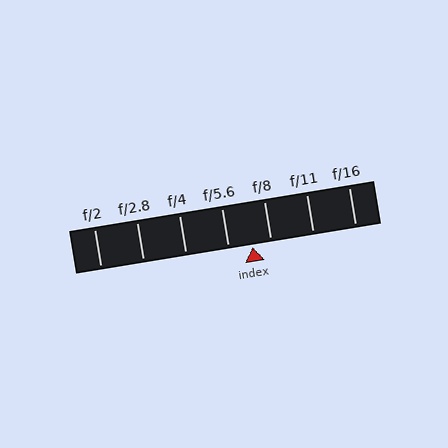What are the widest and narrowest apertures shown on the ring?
The widest aperture shown is f/2 and the narrowest is f/16.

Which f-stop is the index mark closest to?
The index mark is closest to f/8.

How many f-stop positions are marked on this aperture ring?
There are 7 f-stop positions marked.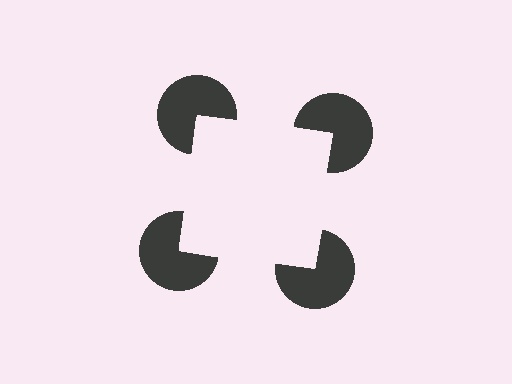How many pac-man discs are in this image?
There are 4 — one at each vertex of the illusory square.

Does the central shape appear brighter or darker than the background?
It typically appears slightly brighter than the background, even though no actual brightness change is drawn.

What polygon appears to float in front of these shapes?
An illusory square — its edges are inferred from the aligned wedge cuts in the pac-man discs, not physically drawn.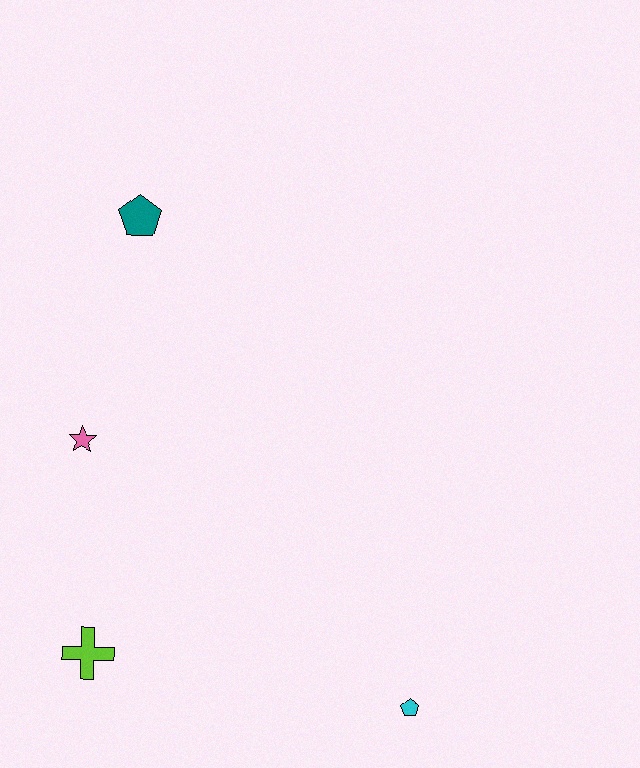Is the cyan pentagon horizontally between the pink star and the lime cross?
No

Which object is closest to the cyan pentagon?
The lime cross is closest to the cyan pentagon.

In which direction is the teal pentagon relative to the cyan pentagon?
The teal pentagon is above the cyan pentagon.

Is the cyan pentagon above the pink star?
No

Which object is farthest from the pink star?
The cyan pentagon is farthest from the pink star.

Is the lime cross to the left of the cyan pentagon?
Yes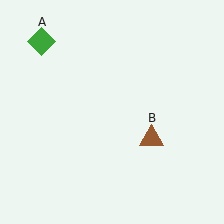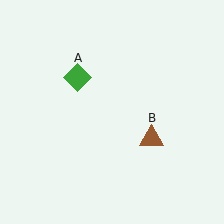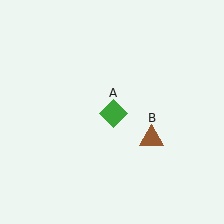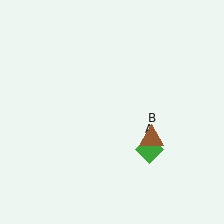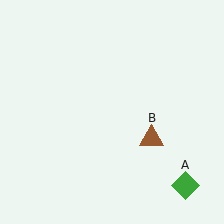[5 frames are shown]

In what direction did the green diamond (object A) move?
The green diamond (object A) moved down and to the right.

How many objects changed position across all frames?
1 object changed position: green diamond (object A).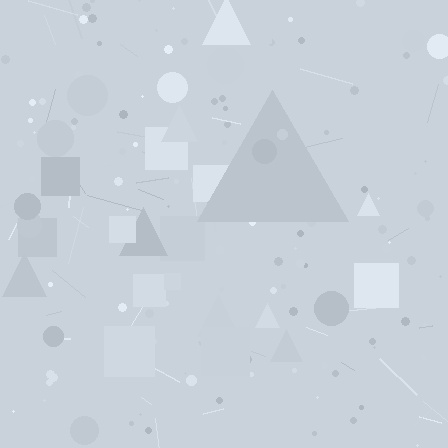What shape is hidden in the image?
A triangle is hidden in the image.